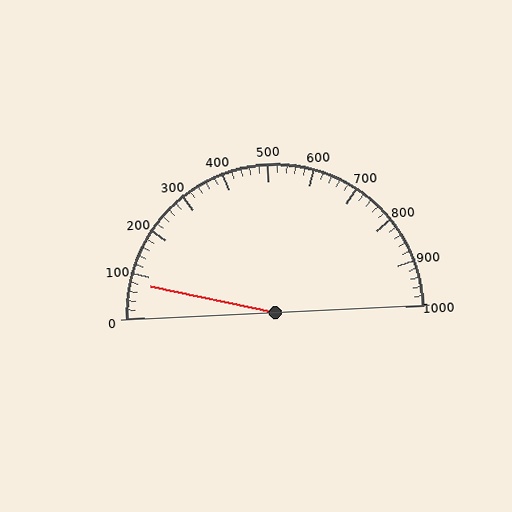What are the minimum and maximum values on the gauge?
The gauge ranges from 0 to 1000.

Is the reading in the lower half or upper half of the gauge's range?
The reading is in the lower half of the range (0 to 1000).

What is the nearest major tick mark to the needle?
The nearest major tick mark is 100.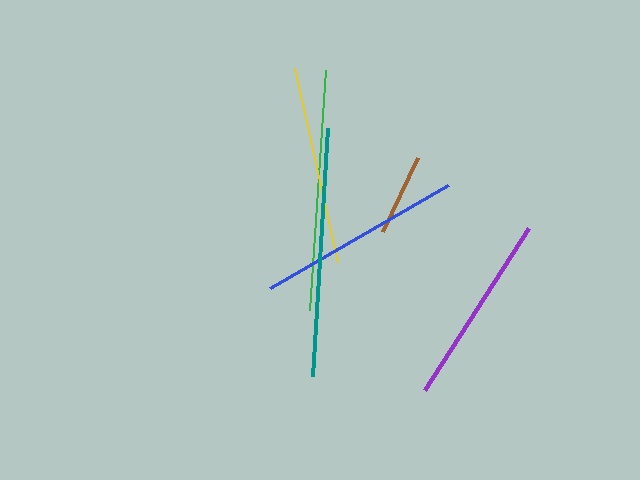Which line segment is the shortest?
The brown line is the shortest at approximately 82 pixels.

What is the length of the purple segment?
The purple segment is approximately 193 pixels long.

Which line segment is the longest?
The teal line is the longest at approximately 249 pixels.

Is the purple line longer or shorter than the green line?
The green line is longer than the purple line.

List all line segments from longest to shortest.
From longest to shortest: teal, green, blue, yellow, purple, brown.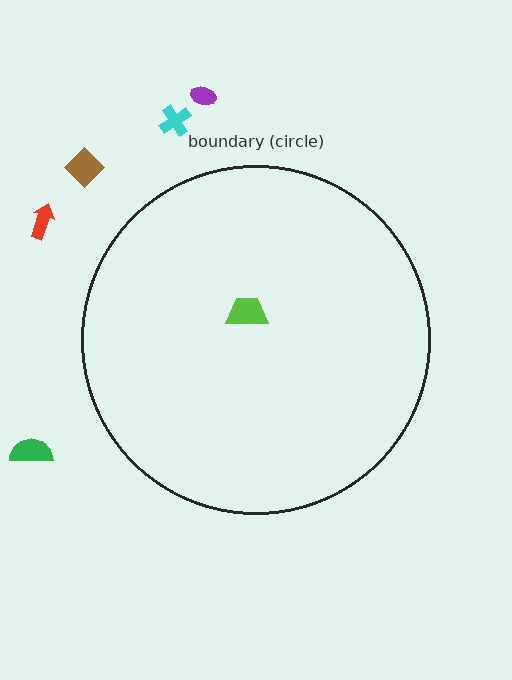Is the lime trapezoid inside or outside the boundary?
Inside.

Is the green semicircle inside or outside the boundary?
Outside.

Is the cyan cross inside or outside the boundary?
Outside.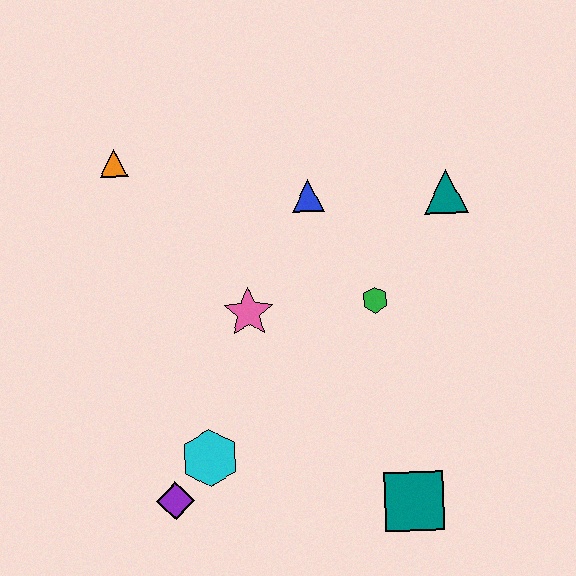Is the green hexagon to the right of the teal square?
No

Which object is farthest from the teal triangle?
The purple diamond is farthest from the teal triangle.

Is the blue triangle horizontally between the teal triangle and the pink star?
Yes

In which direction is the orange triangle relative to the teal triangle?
The orange triangle is to the left of the teal triangle.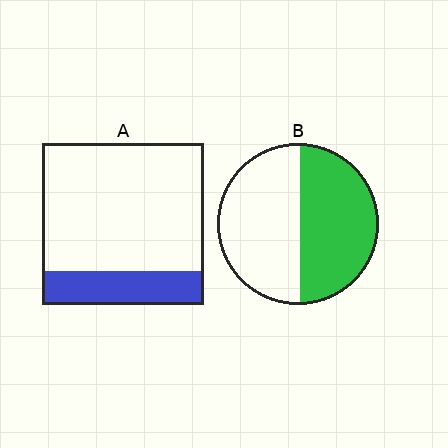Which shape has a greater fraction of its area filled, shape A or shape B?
Shape B.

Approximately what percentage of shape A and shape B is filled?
A is approximately 20% and B is approximately 50%.